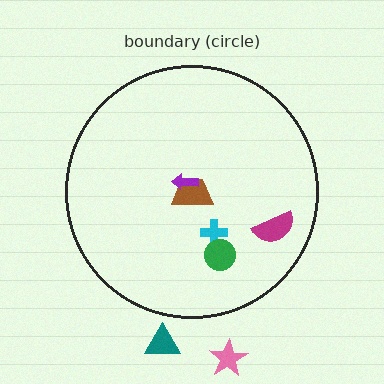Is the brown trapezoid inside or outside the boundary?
Inside.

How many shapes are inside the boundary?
5 inside, 2 outside.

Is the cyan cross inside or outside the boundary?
Inside.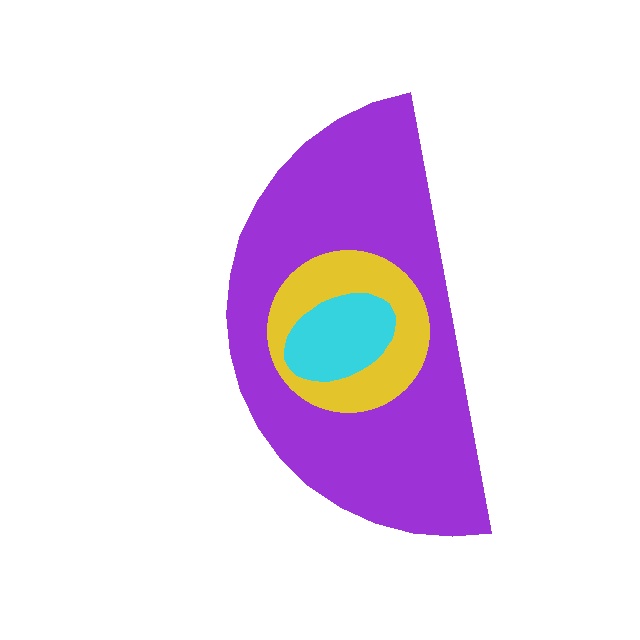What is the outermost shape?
The purple semicircle.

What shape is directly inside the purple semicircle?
The yellow circle.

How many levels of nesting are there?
3.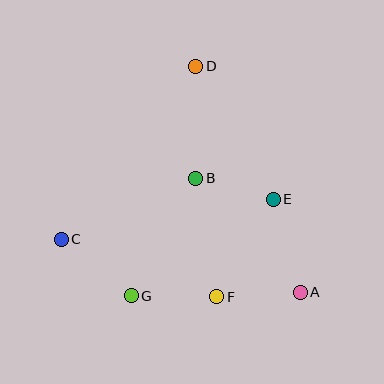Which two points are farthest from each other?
Points A and D are farthest from each other.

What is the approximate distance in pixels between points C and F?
The distance between C and F is approximately 166 pixels.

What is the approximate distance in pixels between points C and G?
The distance between C and G is approximately 90 pixels.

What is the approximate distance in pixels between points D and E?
The distance between D and E is approximately 154 pixels.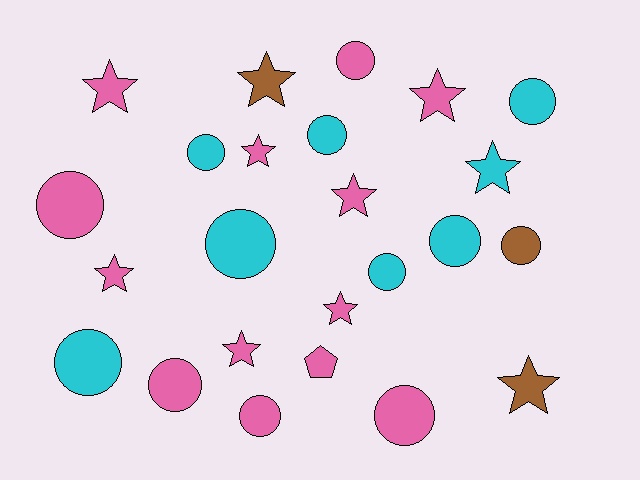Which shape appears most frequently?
Circle, with 13 objects.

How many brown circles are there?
There is 1 brown circle.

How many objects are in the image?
There are 24 objects.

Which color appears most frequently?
Pink, with 13 objects.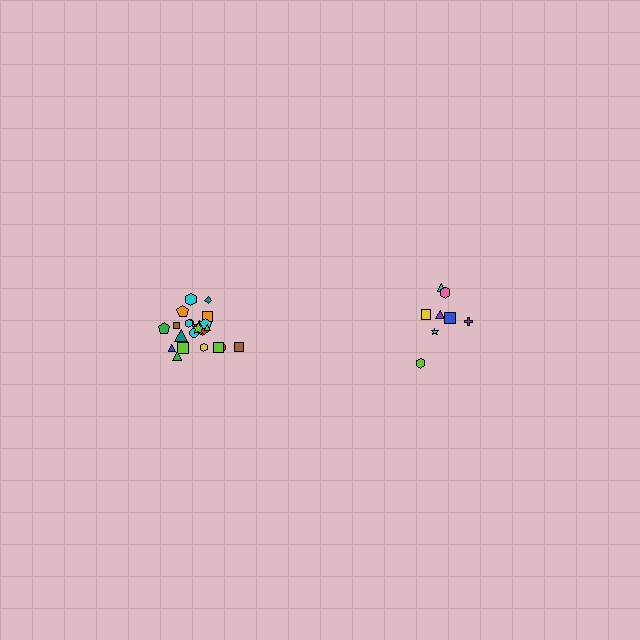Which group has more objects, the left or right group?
The left group.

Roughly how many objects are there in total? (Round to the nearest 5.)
Roughly 30 objects in total.